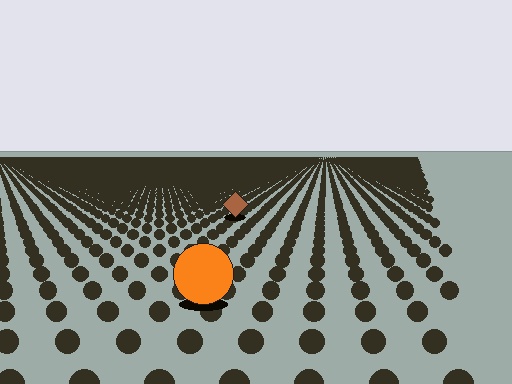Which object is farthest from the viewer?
The brown diamond is farthest from the viewer. It appears smaller and the ground texture around it is denser.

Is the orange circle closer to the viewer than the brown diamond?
Yes. The orange circle is closer — you can tell from the texture gradient: the ground texture is coarser near it.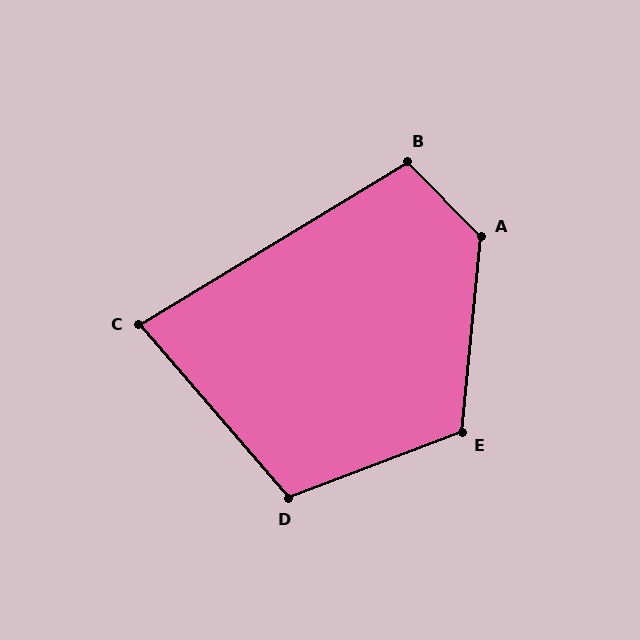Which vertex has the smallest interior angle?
C, at approximately 81 degrees.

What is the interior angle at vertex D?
Approximately 110 degrees (obtuse).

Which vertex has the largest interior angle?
A, at approximately 130 degrees.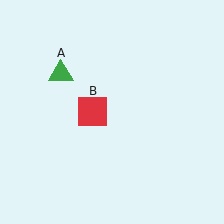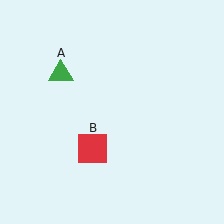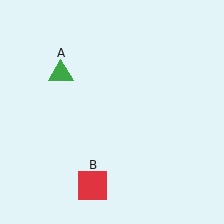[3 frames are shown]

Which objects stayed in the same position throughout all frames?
Green triangle (object A) remained stationary.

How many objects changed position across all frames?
1 object changed position: red square (object B).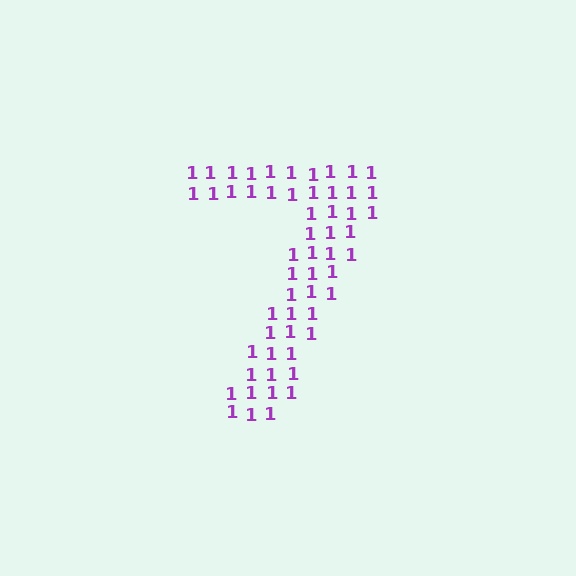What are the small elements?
The small elements are digit 1's.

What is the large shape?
The large shape is the digit 7.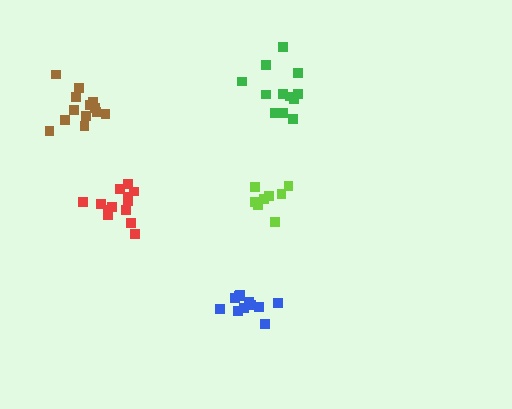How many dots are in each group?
Group 1: 8 dots, Group 2: 12 dots, Group 3: 13 dots, Group 4: 11 dots, Group 5: 13 dots (57 total).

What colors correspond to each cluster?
The clusters are colored: lime, green, brown, blue, red.